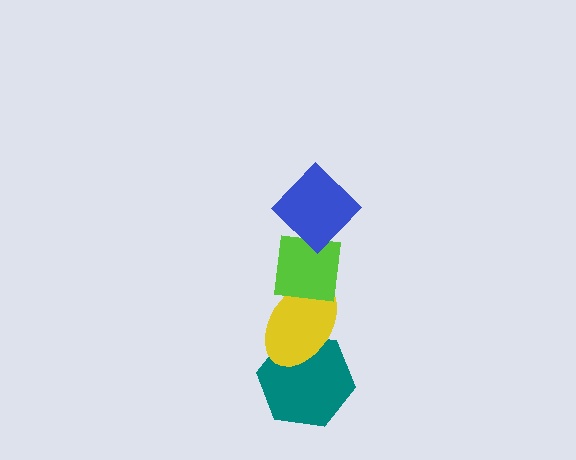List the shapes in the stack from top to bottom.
From top to bottom: the blue diamond, the lime square, the yellow ellipse, the teal hexagon.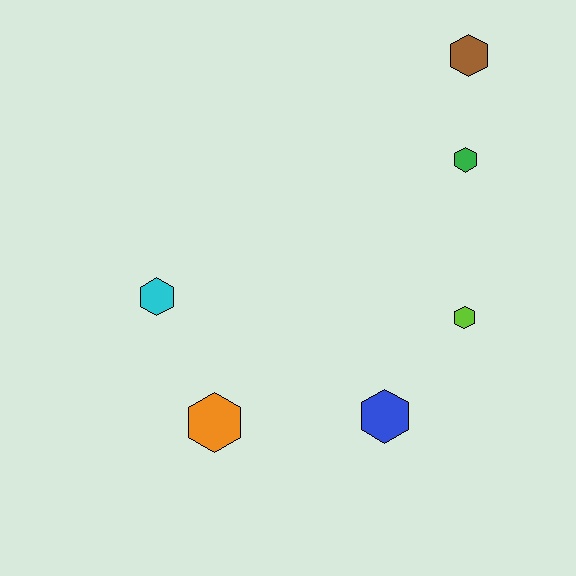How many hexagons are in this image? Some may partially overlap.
There are 6 hexagons.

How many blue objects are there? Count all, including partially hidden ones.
There is 1 blue object.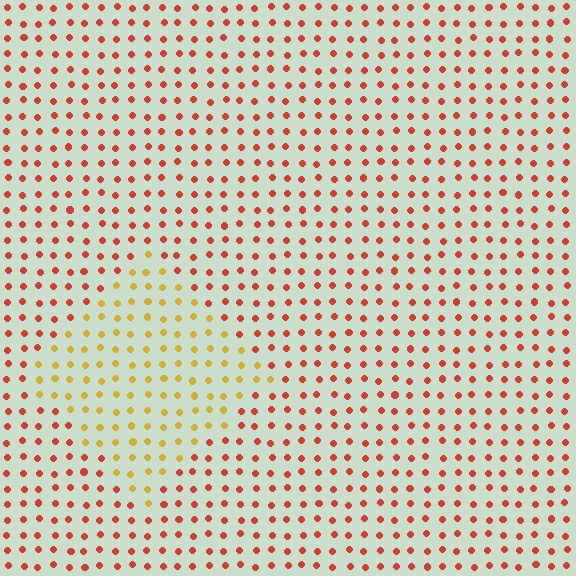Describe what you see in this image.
The image is filled with small red elements in a uniform arrangement. A diamond-shaped region is visible where the elements are tinted to a slightly different hue, forming a subtle color boundary.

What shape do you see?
I see a diamond.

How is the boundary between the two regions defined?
The boundary is defined purely by a slight shift in hue (about 44 degrees). Spacing, size, and orientation are identical on both sides.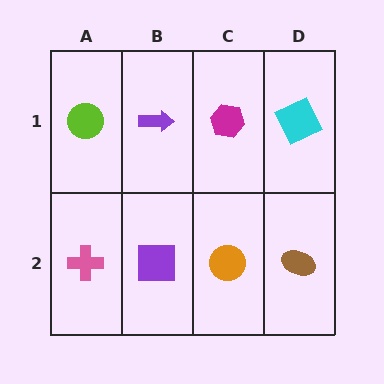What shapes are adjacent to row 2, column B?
A purple arrow (row 1, column B), a pink cross (row 2, column A), an orange circle (row 2, column C).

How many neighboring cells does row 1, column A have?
2.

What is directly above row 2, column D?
A cyan square.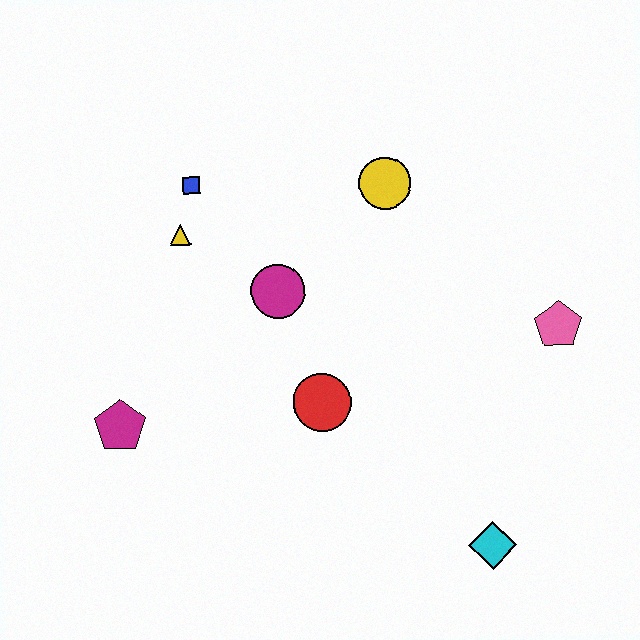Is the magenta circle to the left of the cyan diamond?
Yes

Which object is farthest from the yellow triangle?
The cyan diamond is farthest from the yellow triangle.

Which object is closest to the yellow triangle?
The blue square is closest to the yellow triangle.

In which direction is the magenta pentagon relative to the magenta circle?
The magenta pentagon is to the left of the magenta circle.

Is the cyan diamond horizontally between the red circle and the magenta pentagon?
No